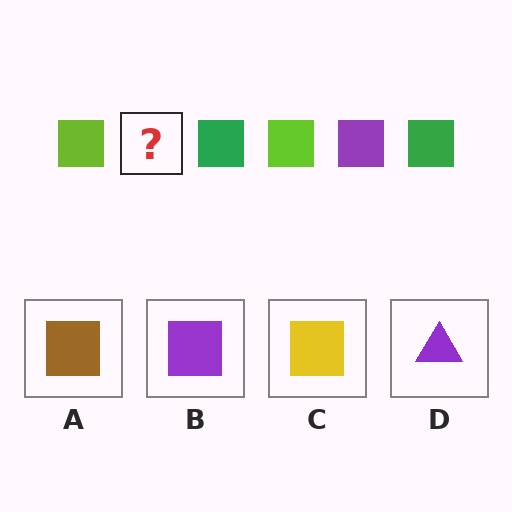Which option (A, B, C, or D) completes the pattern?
B.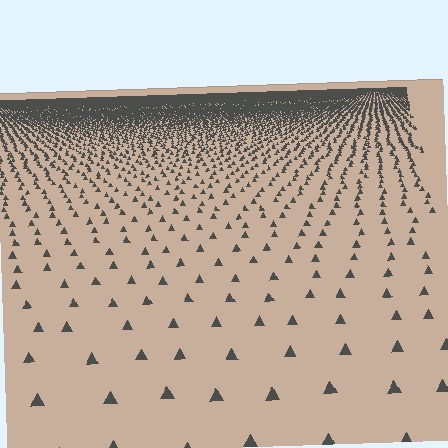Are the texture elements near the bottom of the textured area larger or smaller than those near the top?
Larger. Near the bottom, elements are closer to the viewer and appear at a bigger on-screen size.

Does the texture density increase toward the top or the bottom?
Density increases toward the top.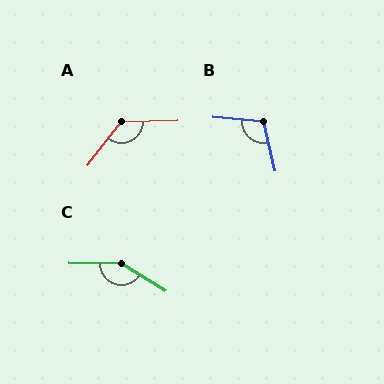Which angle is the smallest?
B, at approximately 109 degrees.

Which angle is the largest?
C, at approximately 148 degrees.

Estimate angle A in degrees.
Approximately 130 degrees.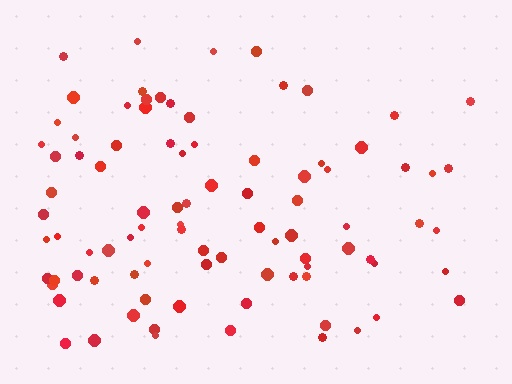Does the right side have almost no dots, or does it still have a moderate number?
Still a moderate number, just noticeably fewer than the left.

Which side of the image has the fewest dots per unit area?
The right.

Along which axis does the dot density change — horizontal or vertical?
Horizontal.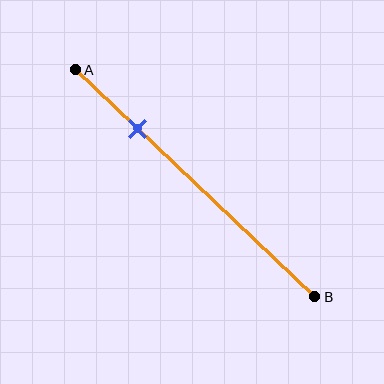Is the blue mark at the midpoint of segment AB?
No, the mark is at about 25% from A, not at the 50% midpoint.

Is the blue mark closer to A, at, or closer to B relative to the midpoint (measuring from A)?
The blue mark is closer to point A than the midpoint of segment AB.